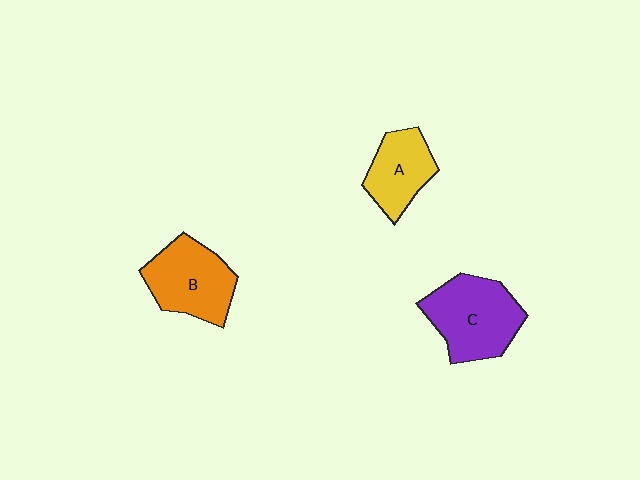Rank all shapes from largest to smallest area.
From largest to smallest: C (purple), B (orange), A (yellow).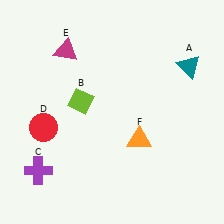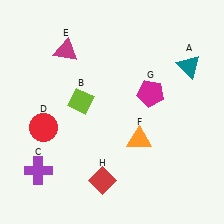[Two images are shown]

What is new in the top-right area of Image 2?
A magenta pentagon (G) was added in the top-right area of Image 2.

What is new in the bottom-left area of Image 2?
A red diamond (H) was added in the bottom-left area of Image 2.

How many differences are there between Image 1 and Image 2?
There are 2 differences between the two images.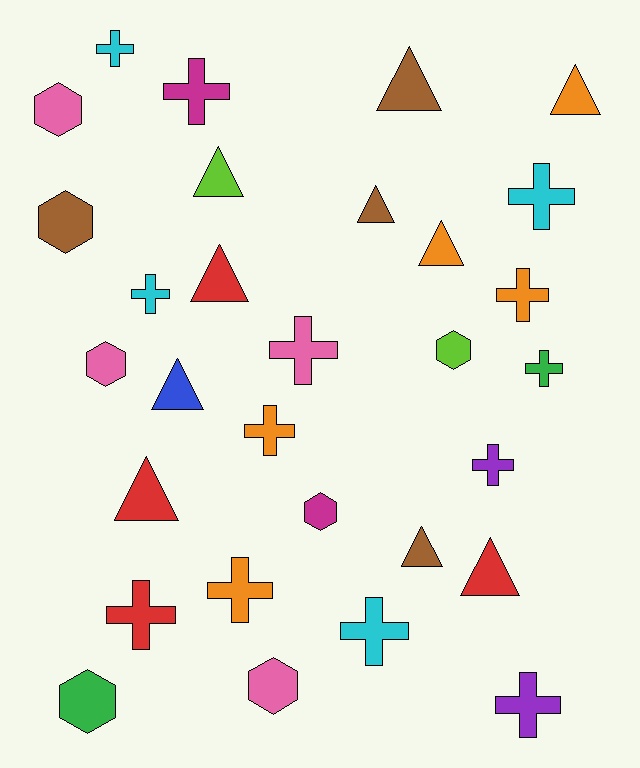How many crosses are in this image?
There are 13 crosses.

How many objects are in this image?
There are 30 objects.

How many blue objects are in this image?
There is 1 blue object.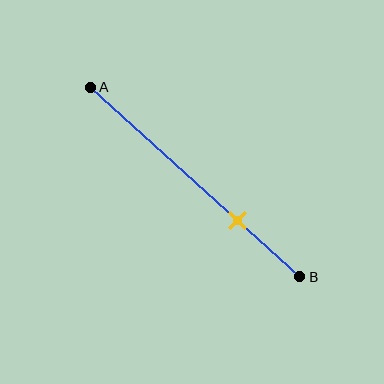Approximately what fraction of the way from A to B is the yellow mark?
The yellow mark is approximately 70% of the way from A to B.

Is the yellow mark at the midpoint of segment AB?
No, the mark is at about 70% from A, not at the 50% midpoint.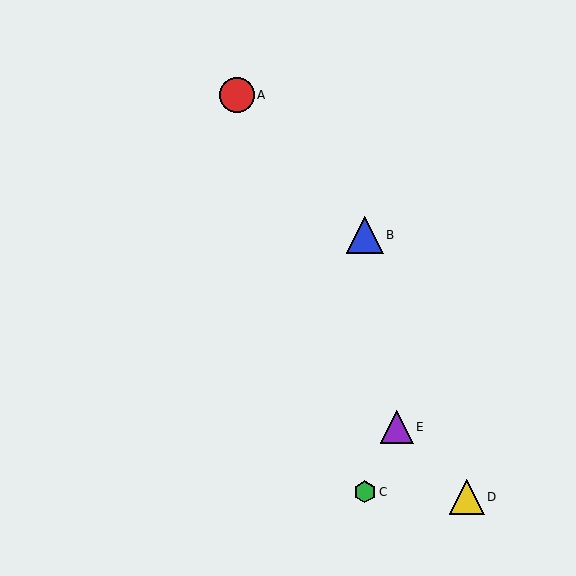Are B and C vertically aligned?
Yes, both are at x≈365.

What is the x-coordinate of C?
Object C is at x≈365.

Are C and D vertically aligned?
No, C is at x≈365 and D is at x≈467.